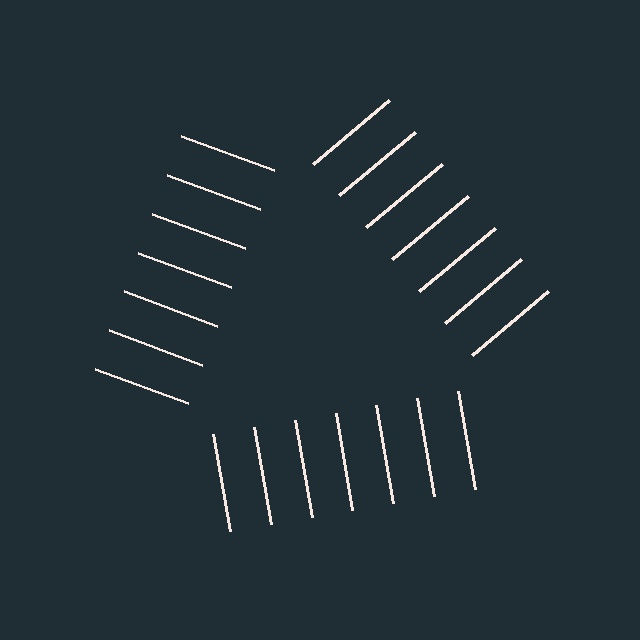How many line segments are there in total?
21 — 7 along each of the 3 edges.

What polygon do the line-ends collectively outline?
An illusory triangle — the line segments terminate on its edges but no continuous stroke is drawn.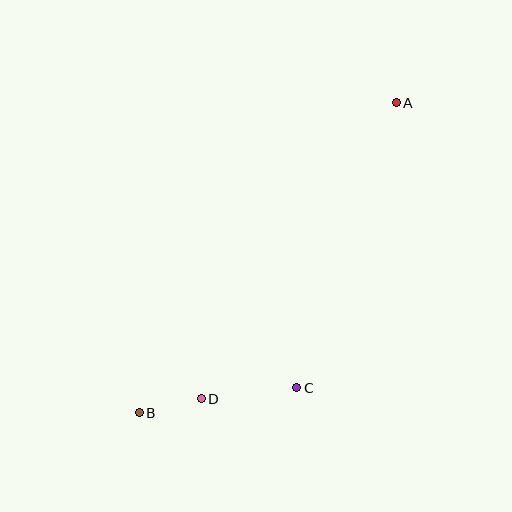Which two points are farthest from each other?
Points A and B are farthest from each other.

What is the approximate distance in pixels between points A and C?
The distance between A and C is approximately 302 pixels.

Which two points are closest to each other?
Points B and D are closest to each other.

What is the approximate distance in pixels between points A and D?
The distance between A and D is approximately 354 pixels.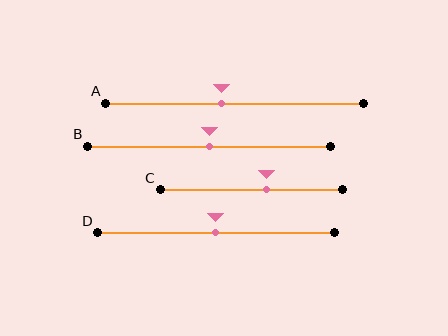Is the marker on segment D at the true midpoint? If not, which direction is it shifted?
Yes, the marker on segment D is at the true midpoint.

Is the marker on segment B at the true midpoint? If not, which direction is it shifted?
Yes, the marker on segment B is at the true midpoint.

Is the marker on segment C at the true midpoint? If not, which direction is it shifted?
No, the marker on segment C is shifted to the right by about 8% of the segment length.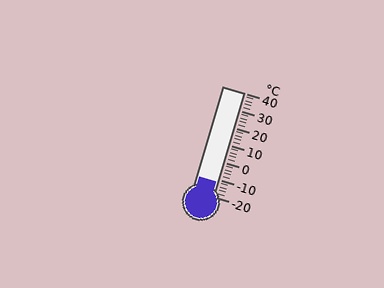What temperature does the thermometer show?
The thermometer shows approximately -12°C.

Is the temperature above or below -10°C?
The temperature is below -10°C.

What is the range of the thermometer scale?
The thermometer scale ranges from -20°C to 40°C.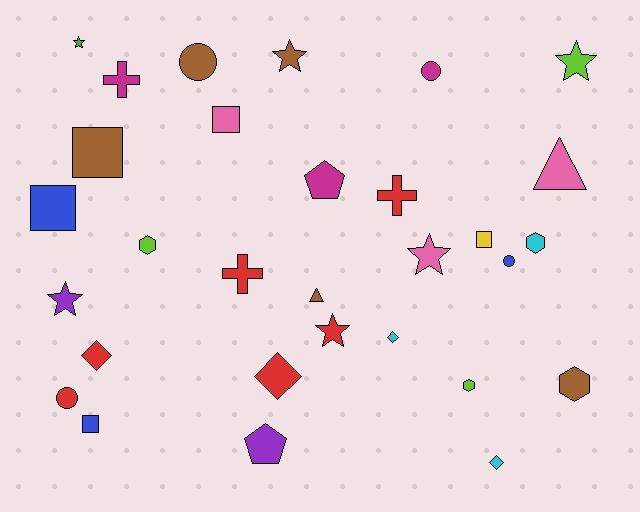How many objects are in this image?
There are 30 objects.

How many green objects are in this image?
There is 1 green object.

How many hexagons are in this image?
There are 4 hexagons.